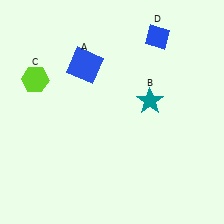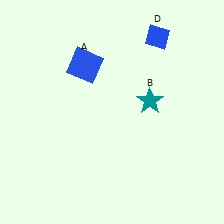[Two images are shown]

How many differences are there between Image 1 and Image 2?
There is 1 difference between the two images.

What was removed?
The lime hexagon (C) was removed in Image 2.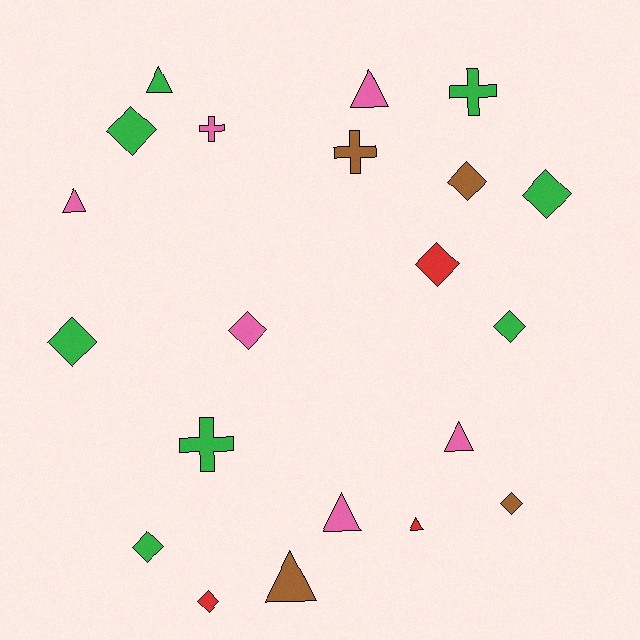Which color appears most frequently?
Green, with 8 objects.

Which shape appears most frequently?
Diamond, with 10 objects.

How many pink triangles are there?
There are 4 pink triangles.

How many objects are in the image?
There are 21 objects.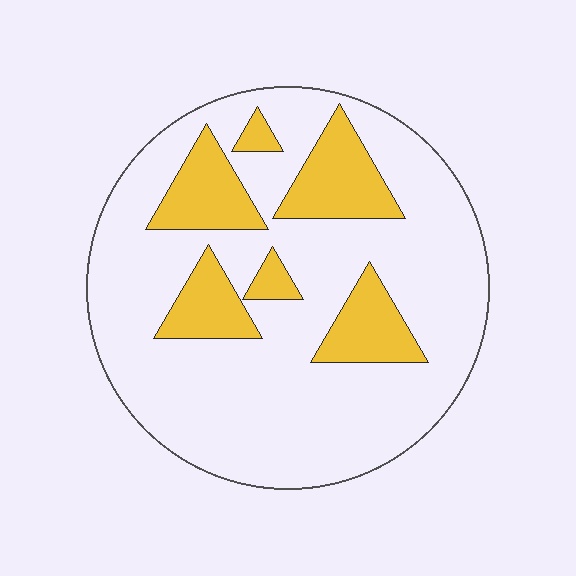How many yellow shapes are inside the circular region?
6.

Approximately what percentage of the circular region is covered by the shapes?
Approximately 25%.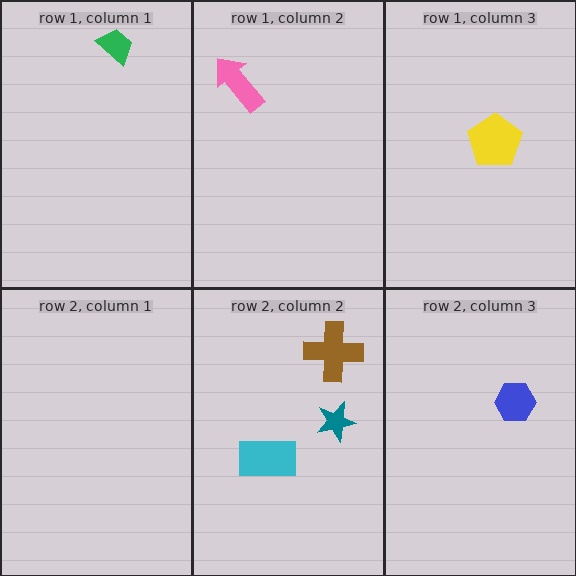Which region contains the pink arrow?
The row 1, column 2 region.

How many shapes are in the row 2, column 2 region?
3.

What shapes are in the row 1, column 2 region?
The pink arrow.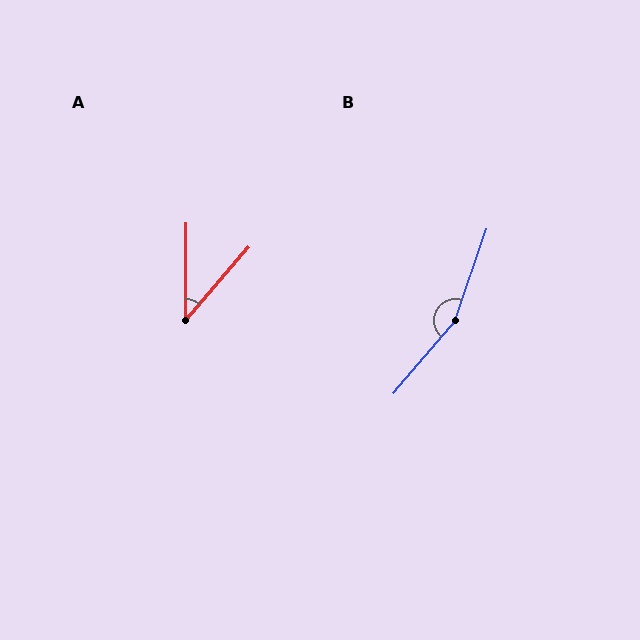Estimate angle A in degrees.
Approximately 41 degrees.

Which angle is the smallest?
A, at approximately 41 degrees.